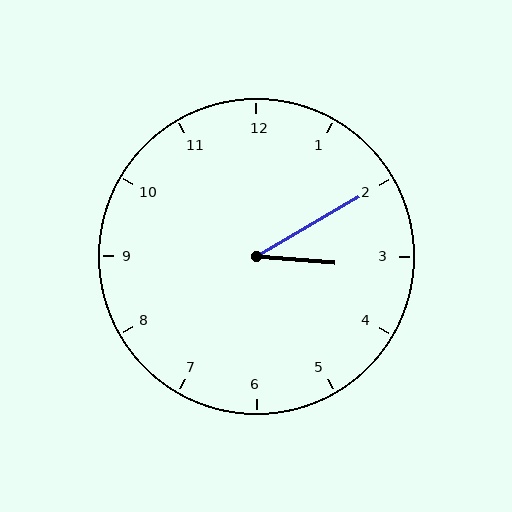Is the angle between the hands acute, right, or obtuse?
It is acute.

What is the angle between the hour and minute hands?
Approximately 35 degrees.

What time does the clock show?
3:10.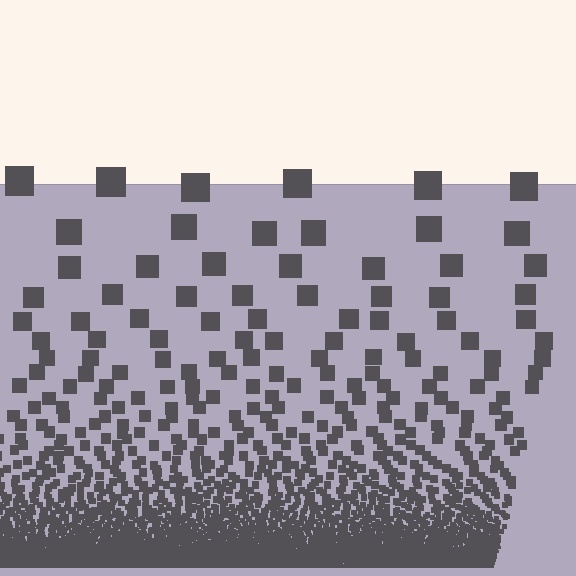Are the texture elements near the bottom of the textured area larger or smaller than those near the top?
Smaller. The gradient is inverted — elements near the bottom are smaller and denser.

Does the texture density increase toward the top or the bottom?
Density increases toward the bottom.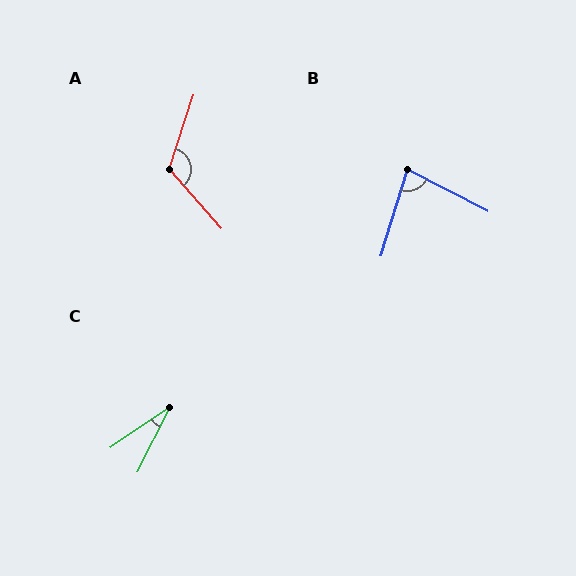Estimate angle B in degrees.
Approximately 80 degrees.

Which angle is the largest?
A, at approximately 120 degrees.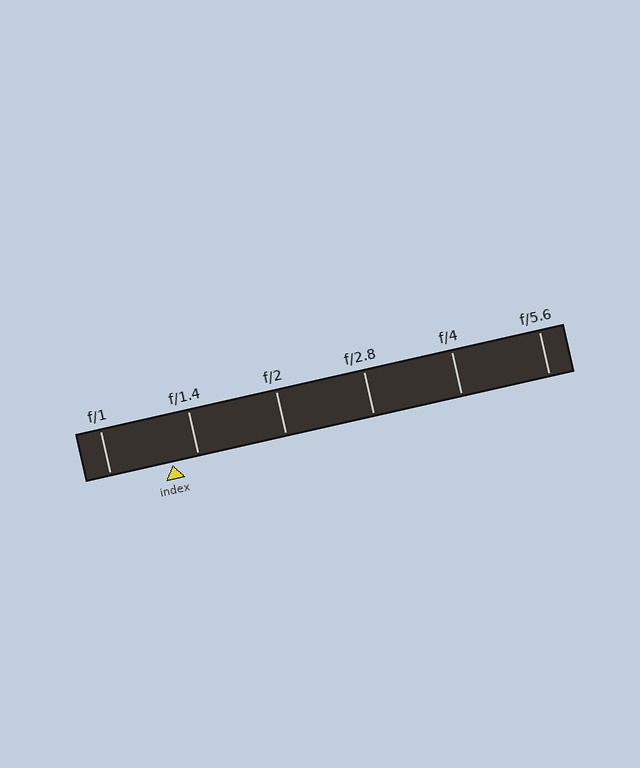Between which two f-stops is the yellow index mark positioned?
The index mark is between f/1 and f/1.4.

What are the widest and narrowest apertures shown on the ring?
The widest aperture shown is f/1 and the narrowest is f/5.6.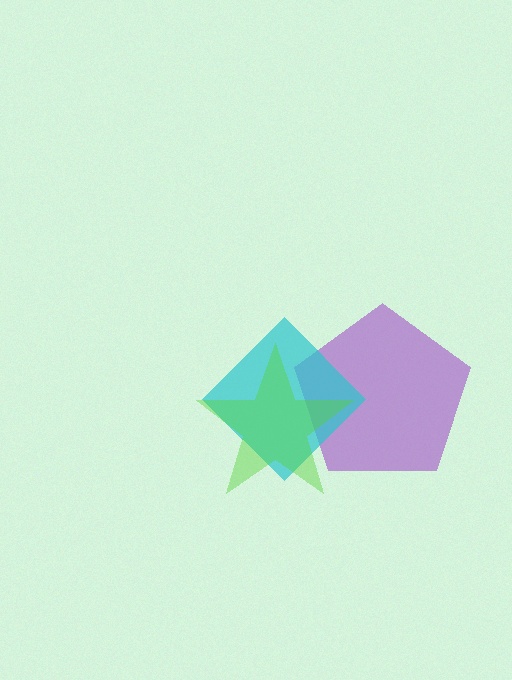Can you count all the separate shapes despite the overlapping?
Yes, there are 3 separate shapes.